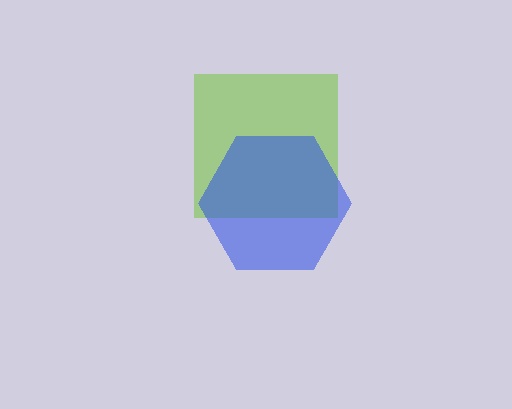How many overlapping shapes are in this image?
There are 2 overlapping shapes in the image.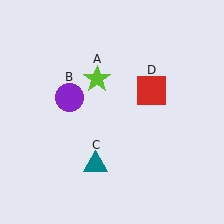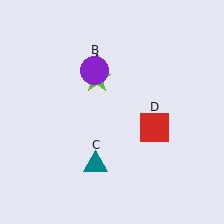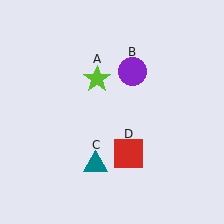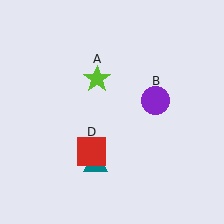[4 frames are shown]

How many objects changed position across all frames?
2 objects changed position: purple circle (object B), red square (object D).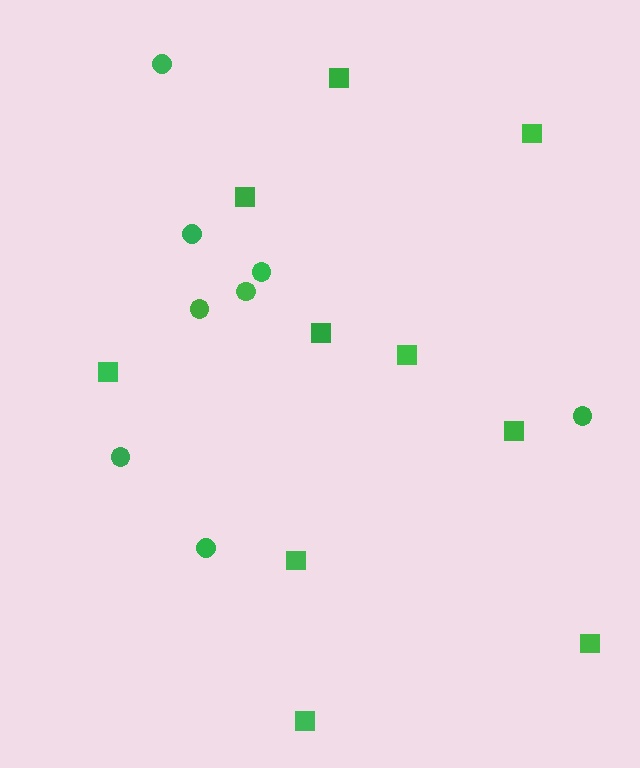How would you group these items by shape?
There are 2 groups: one group of circles (8) and one group of squares (10).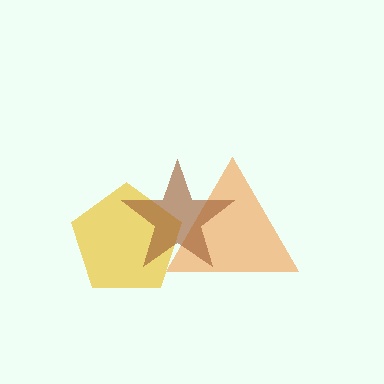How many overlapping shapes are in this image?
There are 3 overlapping shapes in the image.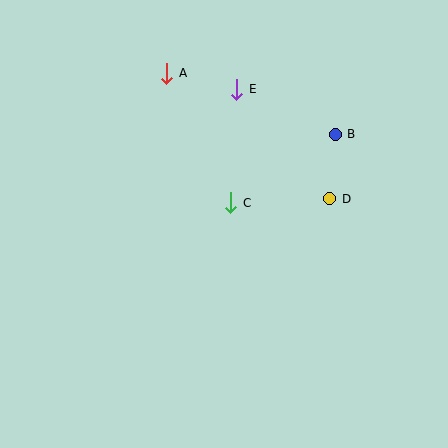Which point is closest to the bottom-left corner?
Point C is closest to the bottom-left corner.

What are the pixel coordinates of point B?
Point B is at (335, 134).